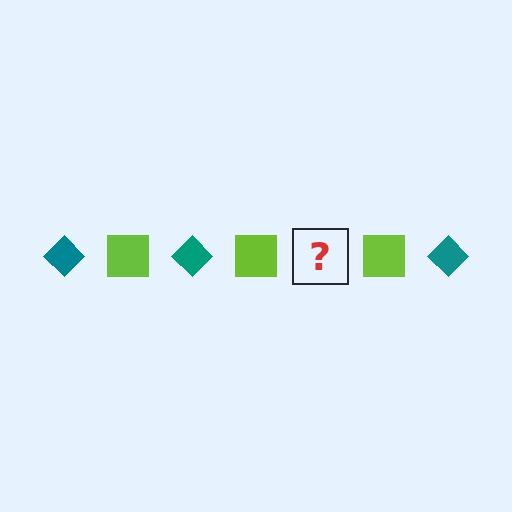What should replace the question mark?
The question mark should be replaced with a teal diamond.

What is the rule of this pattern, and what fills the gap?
The rule is that the pattern alternates between teal diamond and lime square. The gap should be filled with a teal diamond.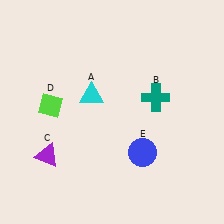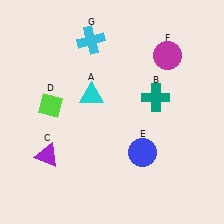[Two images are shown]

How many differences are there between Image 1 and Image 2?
There are 2 differences between the two images.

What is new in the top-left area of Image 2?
A cyan cross (G) was added in the top-left area of Image 2.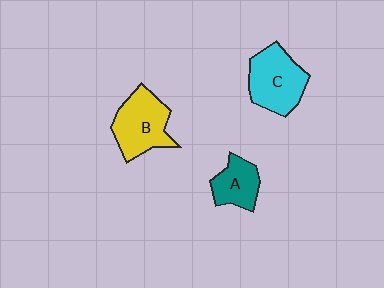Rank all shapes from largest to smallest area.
From largest to smallest: C (cyan), B (yellow), A (teal).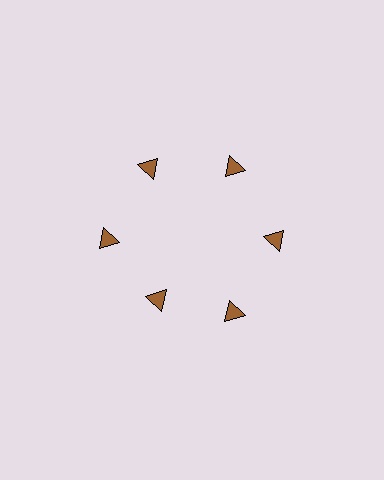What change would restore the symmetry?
The symmetry would be restored by moving it outward, back onto the ring so that all 6 triangles sit at equal angles and equal distance from the center.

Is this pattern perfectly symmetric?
No. The 6 brown triangles are arranged in a ring, but one element near the 7 o'clock position is pulled inward toward the center, breaking the 6-fold rotational symmetry.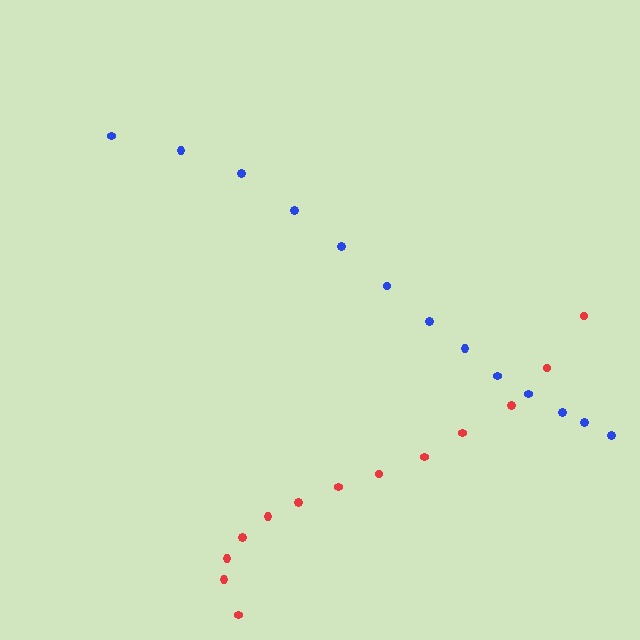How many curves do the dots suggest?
There are 2 distinct paths.